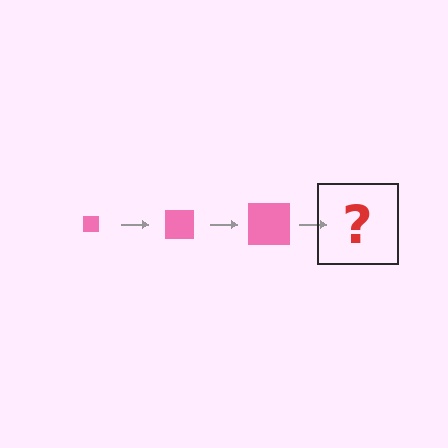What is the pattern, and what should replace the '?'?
The pattern is that the square gets progressively larger each step. The '?' should be a pink square, larger than the previous one.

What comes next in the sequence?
The next element should be a pink square, larger than the previous one.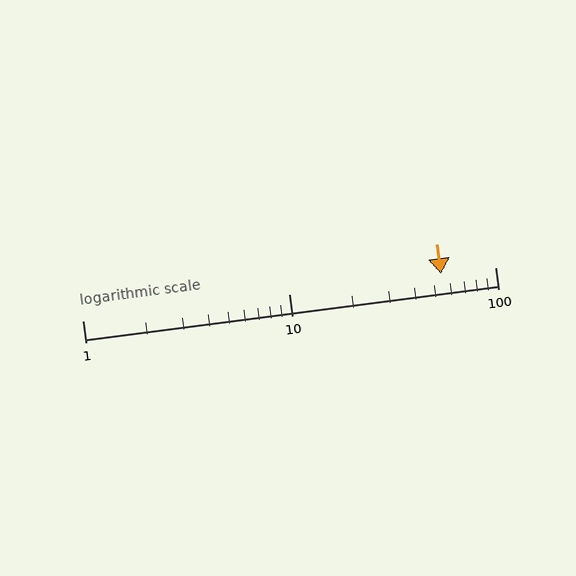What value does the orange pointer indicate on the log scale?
The pointer indicates approximately 55.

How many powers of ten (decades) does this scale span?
The scale spans 2 decades, from 1 to 100.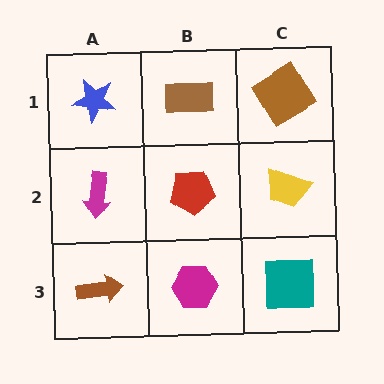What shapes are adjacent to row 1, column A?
A magenta arrow (row 2, column A), a brown rectangle (row 1, column B).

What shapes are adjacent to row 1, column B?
A red pentagon (row 2, column B), a blue star (row 1, column A), a brown diamond (row 1, column C).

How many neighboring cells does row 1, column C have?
2.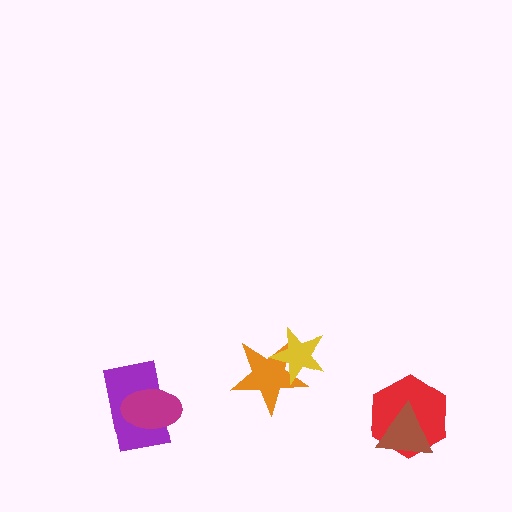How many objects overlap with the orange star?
1 object overlaps with the orange star.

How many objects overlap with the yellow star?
1 object overlaps with the yellow star.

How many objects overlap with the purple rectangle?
1 object overlaps with the purple rectangle.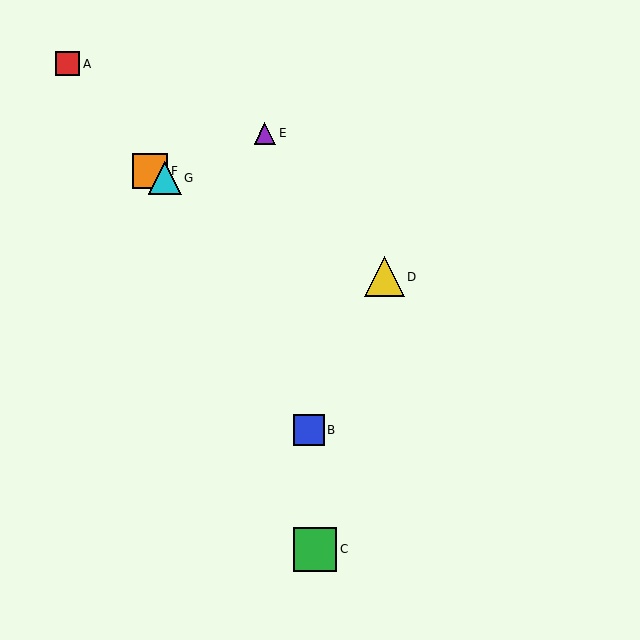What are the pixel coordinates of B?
Object B is at (309, 430).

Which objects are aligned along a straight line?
Objects D, F, G are aligned along a straight line.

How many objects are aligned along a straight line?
3 objects (D, F, G) are aligned along a straight line.